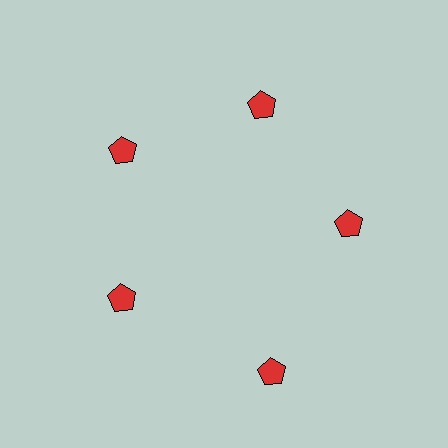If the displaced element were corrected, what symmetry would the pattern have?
It would have 5-fold rotational symmetry — the pattern would map onto itself every 72 degrees.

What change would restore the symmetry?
The symmetry would be restored by moving it inward, back onto the ring so that all 5 pentagons sit at equal angles and equal distance from the center.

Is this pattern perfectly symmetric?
No. The 5 red pentagons are arranged in a ring, but one element near the 5 o'clock position is pushed outward from the center, breaking the 5-fold rotational symmetry.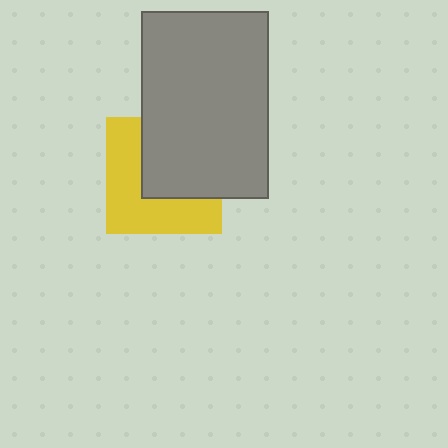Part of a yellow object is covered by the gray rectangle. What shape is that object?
It is a square.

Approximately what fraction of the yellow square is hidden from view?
Roughly 49% of the yellow square is hidden behind the gray rectangle.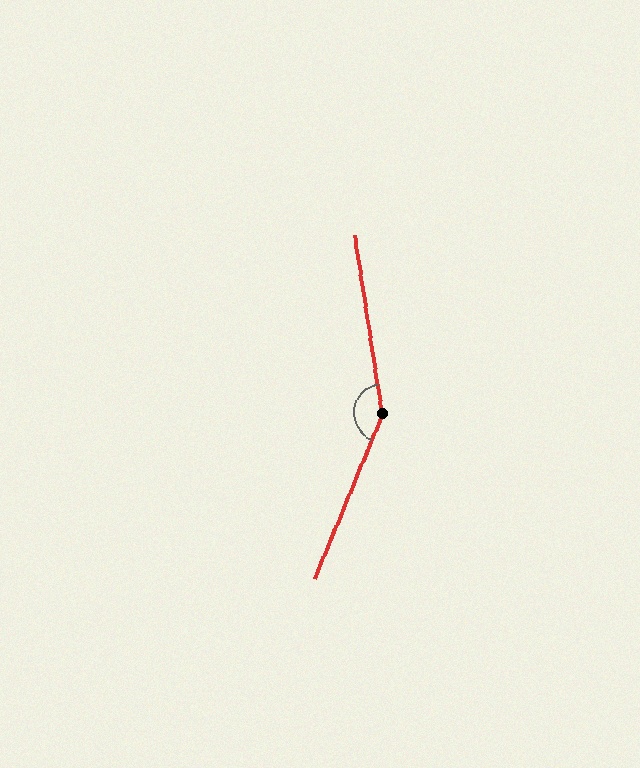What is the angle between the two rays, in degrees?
Approximately 149 degrees.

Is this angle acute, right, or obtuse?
It is obtuse.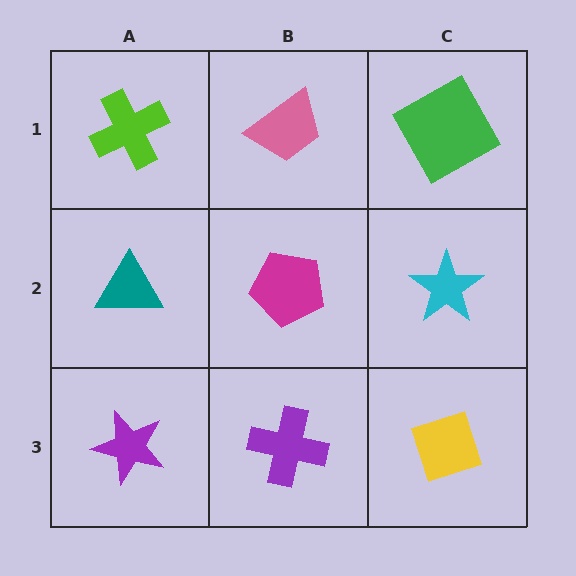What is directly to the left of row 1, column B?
A lime cross.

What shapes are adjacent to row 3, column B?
A magenta pentagon (row 2, column B), a purple star (row 3, column A), a yellow diamond (row 3, column C).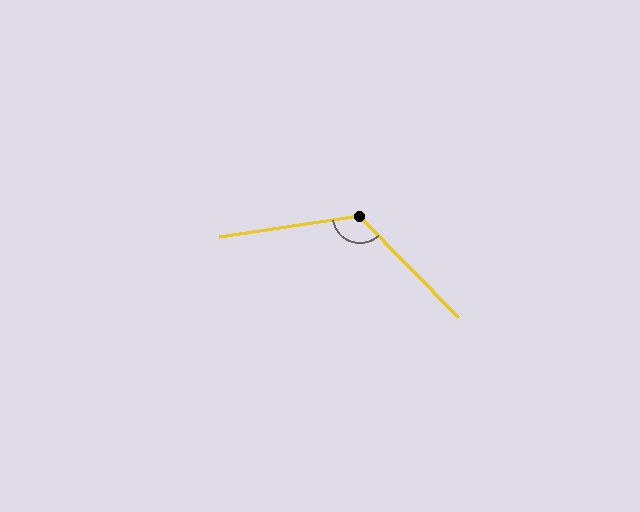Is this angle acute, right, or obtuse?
It is obtuse.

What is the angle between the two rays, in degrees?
Approximately 126 degrees.